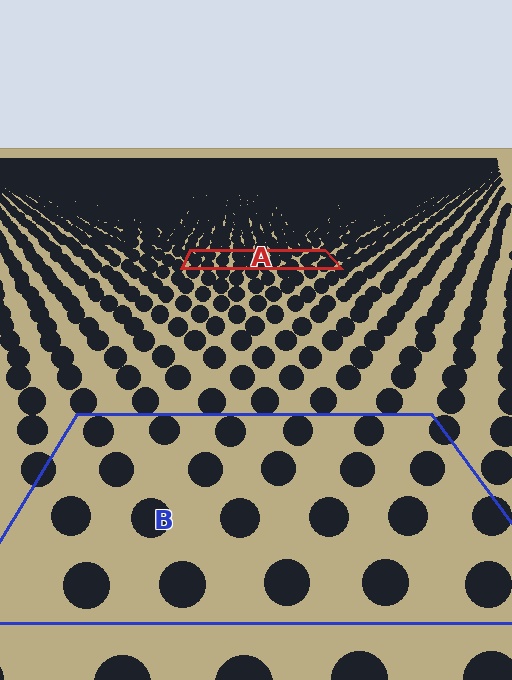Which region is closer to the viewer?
Region B is closer. The texture elements there are larger and more spread out.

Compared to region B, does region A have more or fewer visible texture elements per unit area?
Region A has more texture elements per unit area — they are packed more densely because it is farther away.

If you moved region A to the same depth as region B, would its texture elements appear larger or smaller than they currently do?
They would appear larger. At a closer depth, the same texture elements are projected at a bigger on-screen size.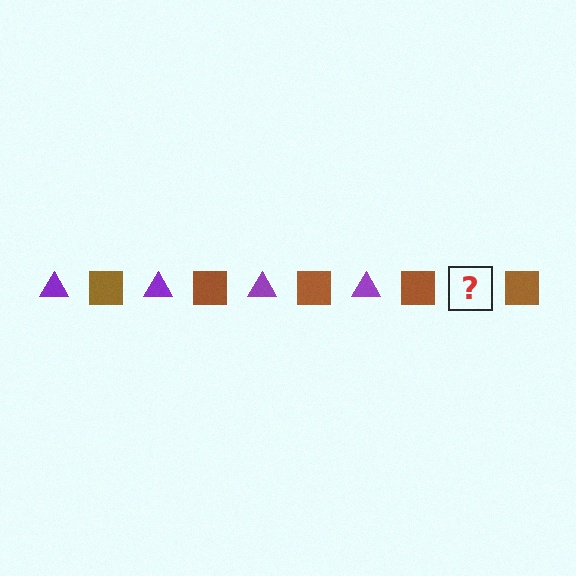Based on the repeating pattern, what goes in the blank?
The blank should be a purple triangle.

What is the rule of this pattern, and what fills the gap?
The rule is that the pattern alternates between purple triangle and brown square. The gap should be filled with a purple triangle.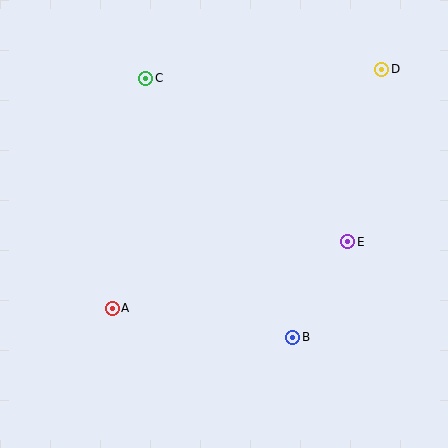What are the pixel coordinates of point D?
Point D is at (382, 69).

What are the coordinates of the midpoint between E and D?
The midpoint between E and D is at (365, 155).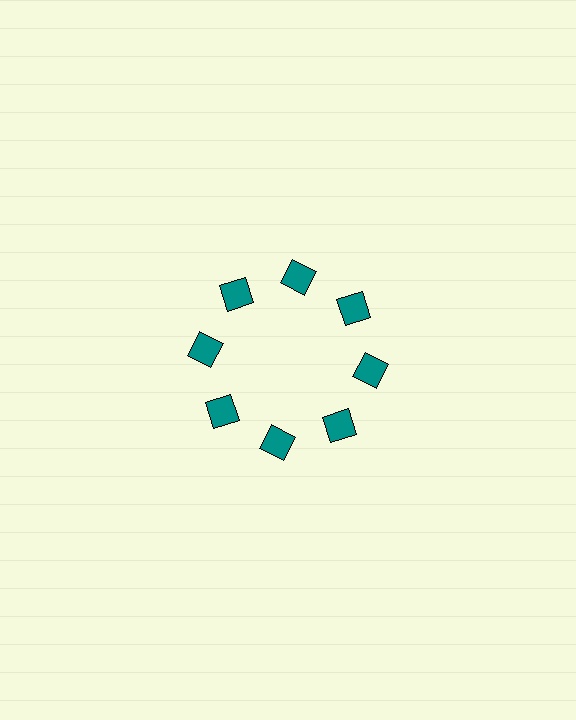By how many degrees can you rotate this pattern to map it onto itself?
The pattern maps onto itself every 45 degrees of rotation.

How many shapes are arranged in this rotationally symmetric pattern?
There are 8 shapes, arranged in 8 groups of 1.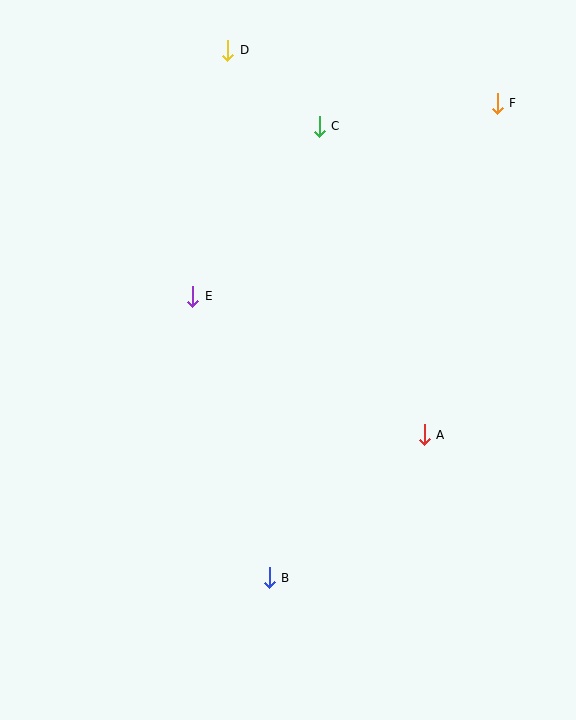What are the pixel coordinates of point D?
Point D is at (228, 50).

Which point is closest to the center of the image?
Point E at (193, 296) is closest to the center.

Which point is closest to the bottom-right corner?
Point A is closest to the bottom-right corner.